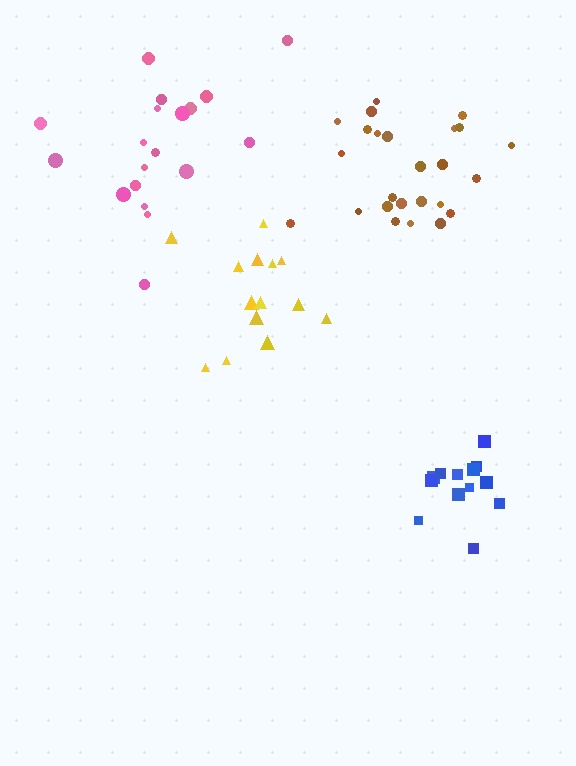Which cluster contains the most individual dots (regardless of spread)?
Brown (25).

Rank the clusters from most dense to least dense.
blue, brown, yellow, pink.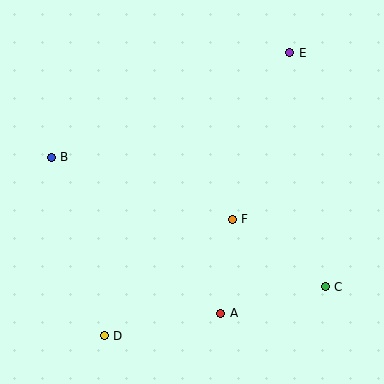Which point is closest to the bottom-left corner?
Point D is closest to the bottom-left corner.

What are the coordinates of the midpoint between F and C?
The midpoint between F and C is at (279, 253).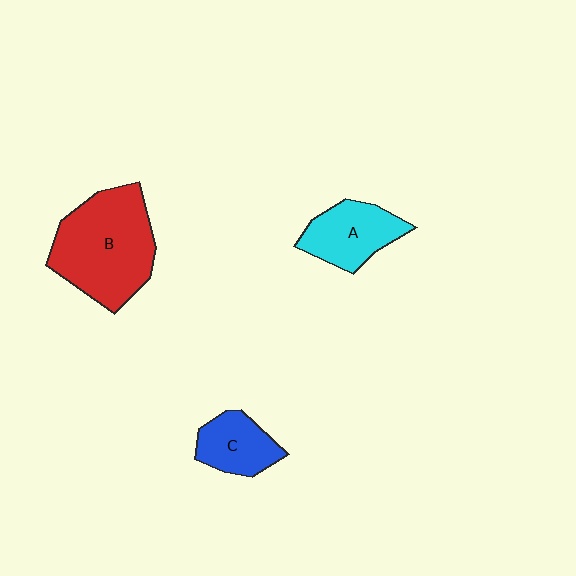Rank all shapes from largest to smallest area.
From largest to smallest: B (red), A (cyan), C (blue).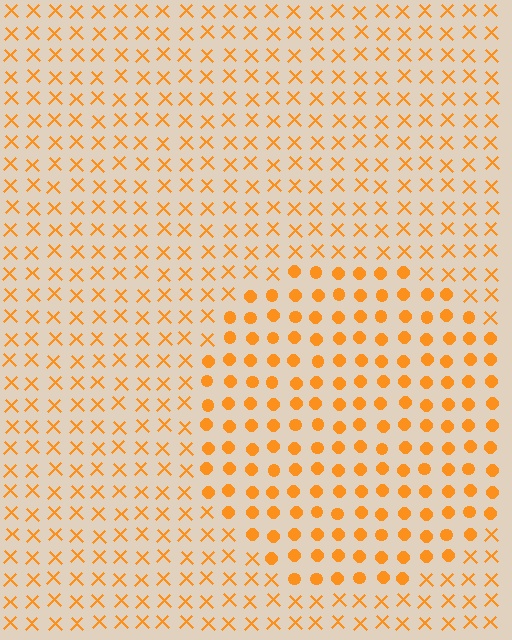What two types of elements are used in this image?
The image uses circles inside the circle region and X marks outside it.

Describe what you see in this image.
The image is filled with small orange elements arranged in a uniform grid. A circle-shaped region contains circles, while the surrounding area contains X marks. The boundary is defined purely by the change in element shape.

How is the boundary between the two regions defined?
The boundary is defined by a change in element shape: circles inside vs. X marks outside. All elements share the same color and spacing.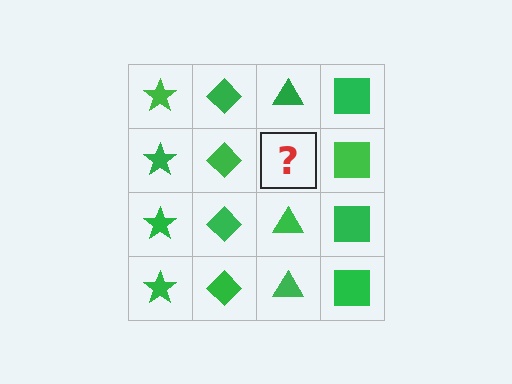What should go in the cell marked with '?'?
The missing cell should contain a green triangle.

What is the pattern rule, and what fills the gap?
The rule is that each column has a consistent shape. The gap should be filled with a green triangle.